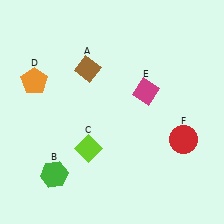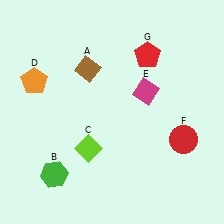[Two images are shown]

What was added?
A red pentagon (G) was added in Image 2.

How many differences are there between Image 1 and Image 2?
There is 1 difference between the two images.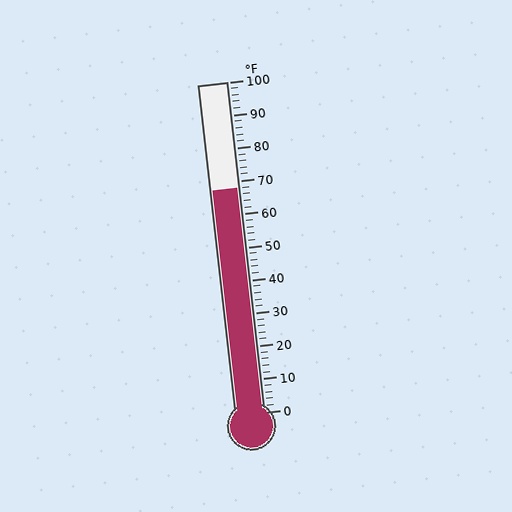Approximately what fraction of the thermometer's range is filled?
The thermometer is filled to approximately 70% of its range.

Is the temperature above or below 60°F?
The temperature is above 60°F.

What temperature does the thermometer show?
The thermometer shows approximately 68°F.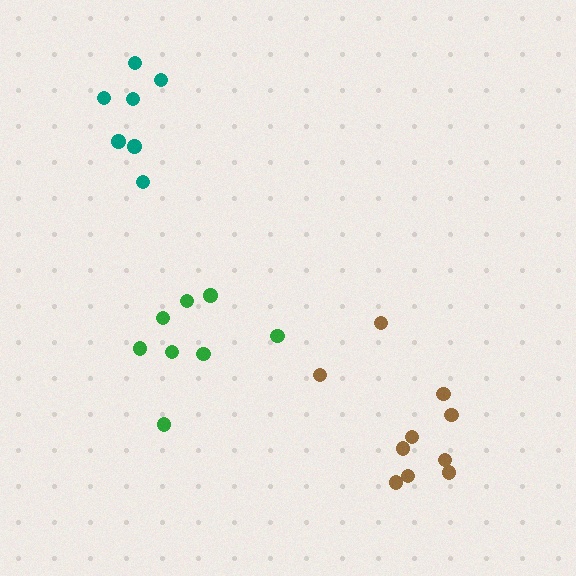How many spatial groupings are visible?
There are 3 spatial groupings.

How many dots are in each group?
Group 1: 8 dots, Group 2: 10 dots, Group 3: 7 dots (25 total).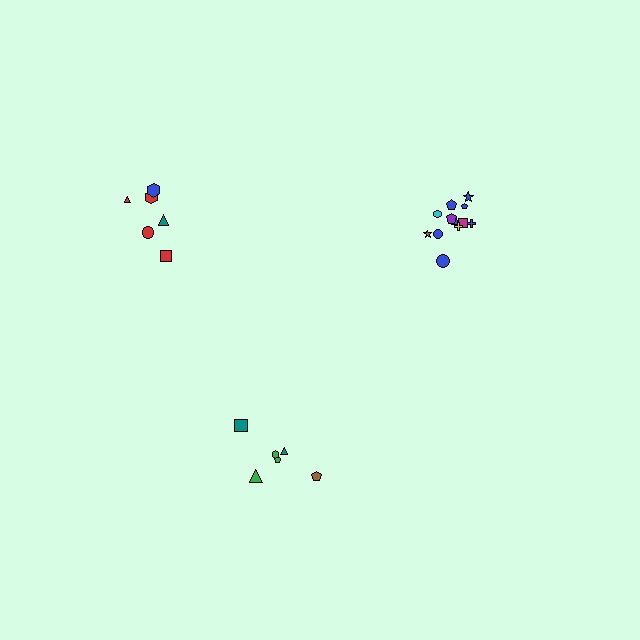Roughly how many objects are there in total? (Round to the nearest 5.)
Roughly 25 objects in total.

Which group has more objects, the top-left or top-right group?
The top-right group.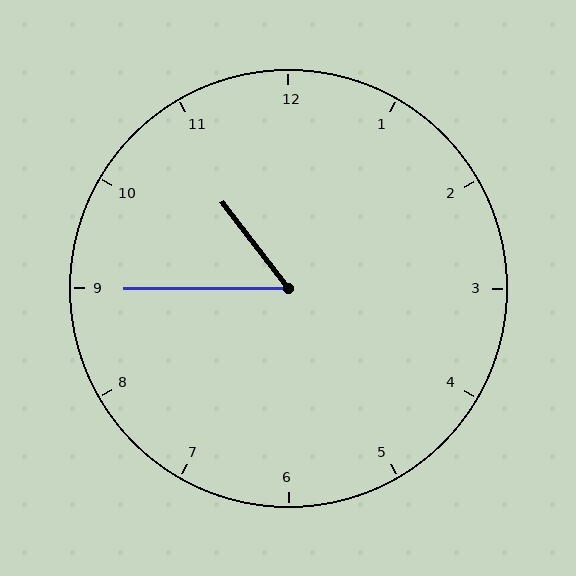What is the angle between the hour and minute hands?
Approximately 52 degrees.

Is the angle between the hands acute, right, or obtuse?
It is acute.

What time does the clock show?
10:45.